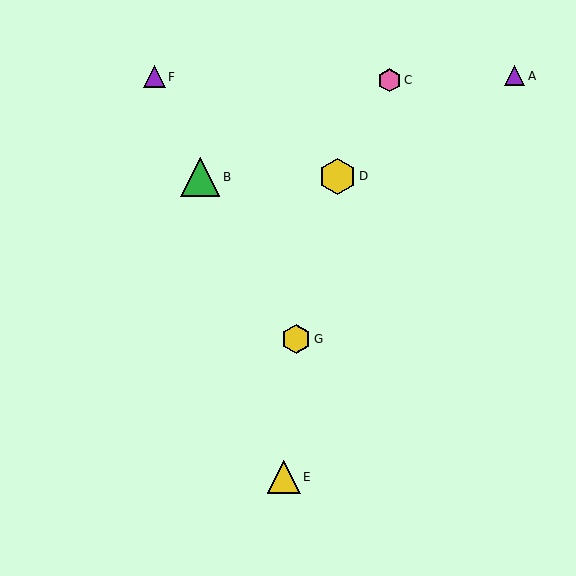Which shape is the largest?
The green triangle (labeled B) is the largest.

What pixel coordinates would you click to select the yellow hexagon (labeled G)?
Click at (296, 339) to select the yellow hexagon G.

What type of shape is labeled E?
Shape E is a yellow triangle.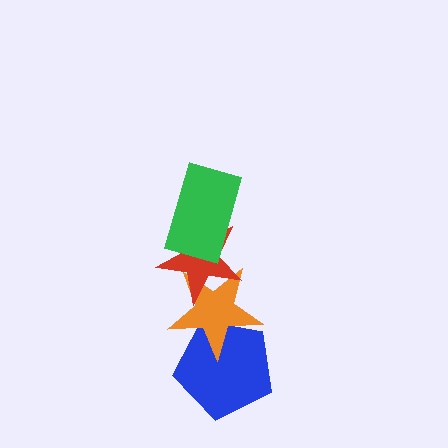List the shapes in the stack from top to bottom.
From top to bottom: the green rectangle, the red star, the orange star, the blue pentagon.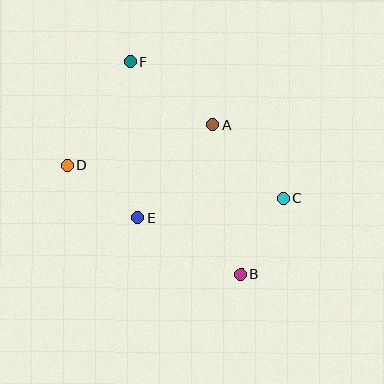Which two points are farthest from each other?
Points B and F are farthest from each other.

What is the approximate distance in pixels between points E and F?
The distance between E and F is approximately 156 pixels.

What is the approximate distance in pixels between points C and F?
The distance between C and F is approximately 205 pixels.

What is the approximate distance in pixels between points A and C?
The distance between A and C is approximately 101 pixels.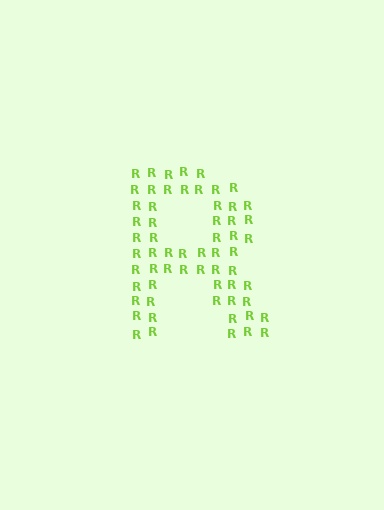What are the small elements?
The small elements are letter R's.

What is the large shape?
The large shape is the letter R.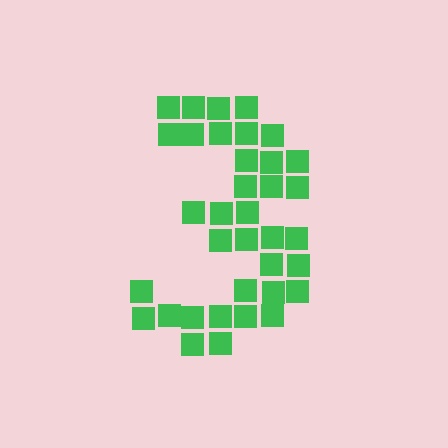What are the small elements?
The small elements are squares.